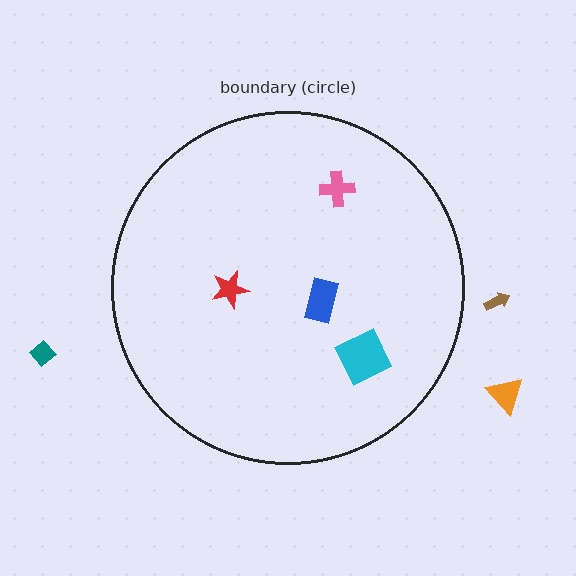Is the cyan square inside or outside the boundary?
Inside.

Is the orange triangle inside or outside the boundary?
Outside.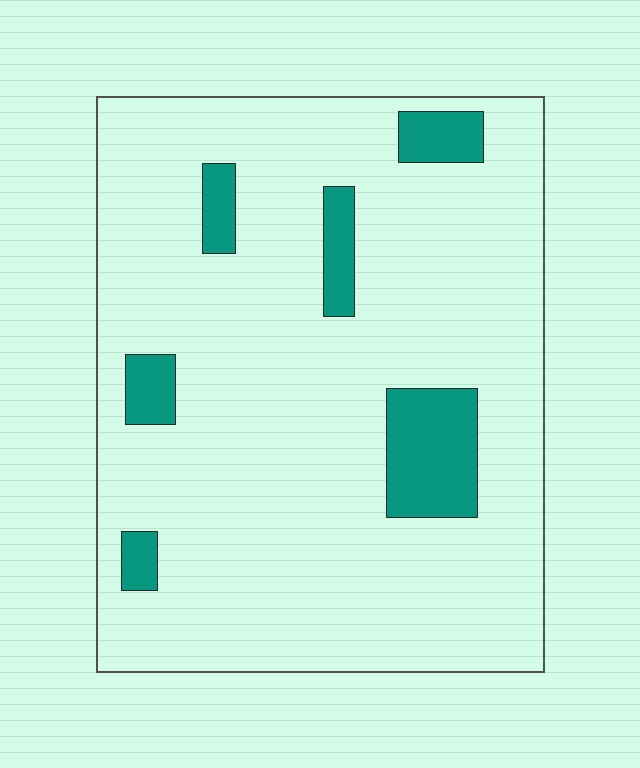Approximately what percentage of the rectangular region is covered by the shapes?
Approximately 10%.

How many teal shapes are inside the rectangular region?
6.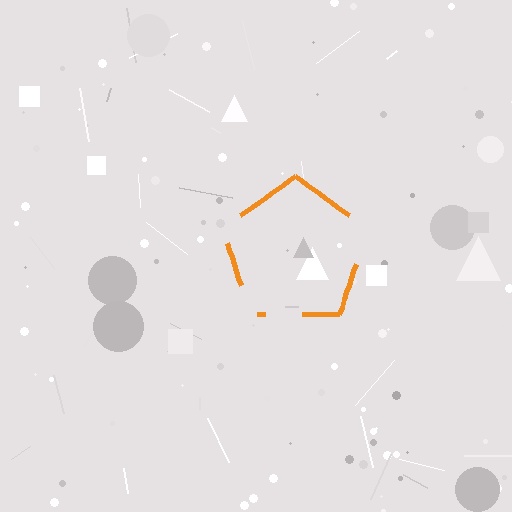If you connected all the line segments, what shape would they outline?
They would outline a pentagon.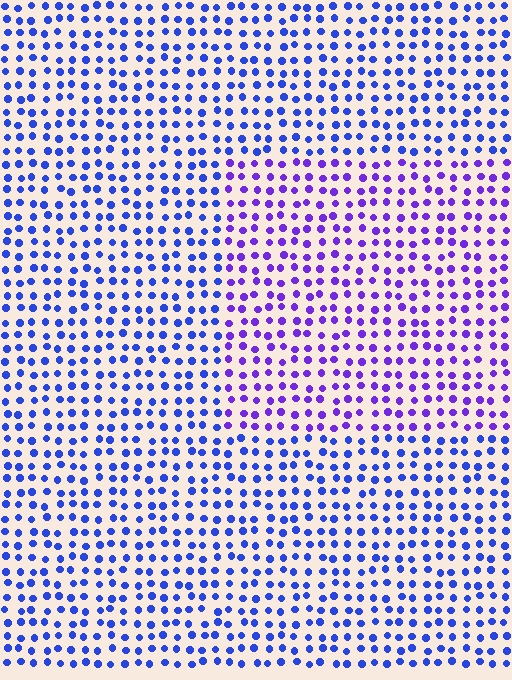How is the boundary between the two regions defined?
The boundary is defined purely by a slight shift in hue (about 33 degrees). Spacing, size, and orientation are identical on both sides.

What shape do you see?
I see a rectangle.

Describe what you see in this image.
The image is filled with small blue elements in a uniform arrangement. A rectangle-shaped region is visible where the elements are tinted to a slightly different hue, forming a subtle color boundary.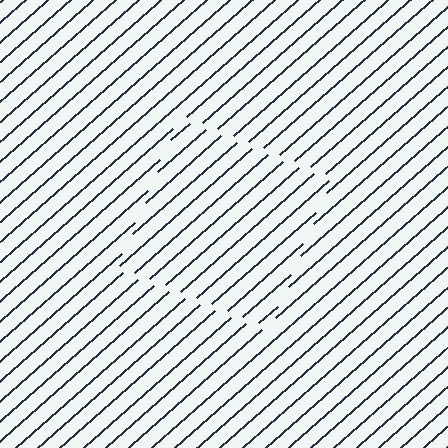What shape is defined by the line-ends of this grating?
An illusory square. The interior of the shape contains the same grating, shifted by half a period — the contour is defined by the phase discontinuity where line-ends from the inner and outer gratings abut.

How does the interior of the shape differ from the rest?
The interior of the shape contains the same grating, shifted by half a period — the contour is defined by the phase discontinuity where line-ends from the inner and outer gratings abut.